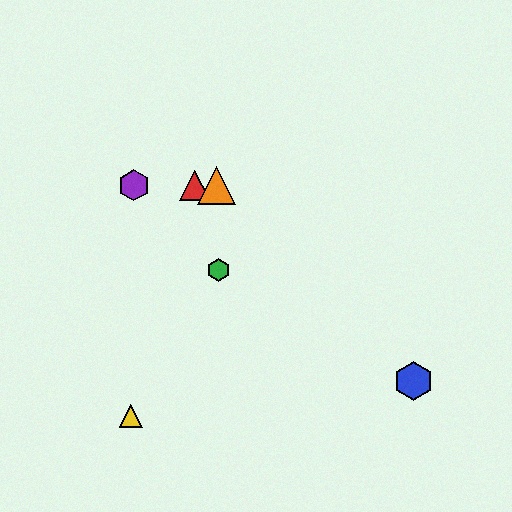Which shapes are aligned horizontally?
The red triangle, the purple hexagon, the orange triangle are aligned horizontally.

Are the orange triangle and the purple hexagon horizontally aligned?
Yes, both are at y≈185.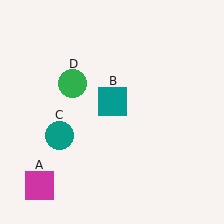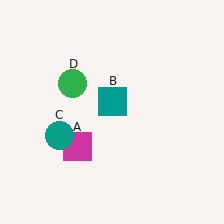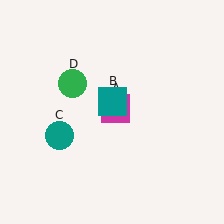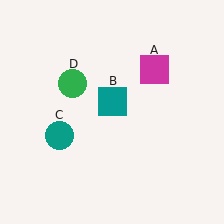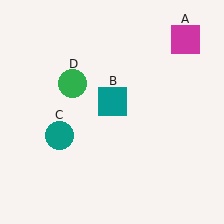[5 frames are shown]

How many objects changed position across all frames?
1 object changed position: magenta square (object A).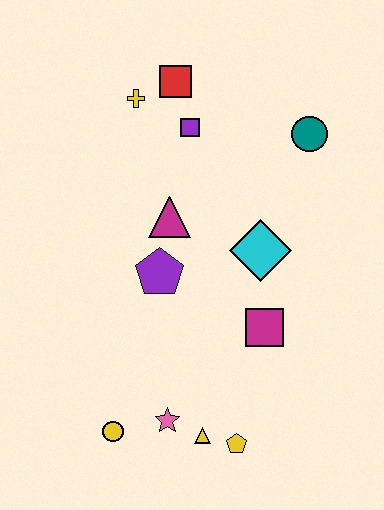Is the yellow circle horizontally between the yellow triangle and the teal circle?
No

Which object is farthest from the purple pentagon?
The teal circle is farthest from the purple pentagon.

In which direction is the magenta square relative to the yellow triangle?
The magenta square is above the yellow triangle.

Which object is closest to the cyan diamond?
The magenta square is closest to the cyan diamond.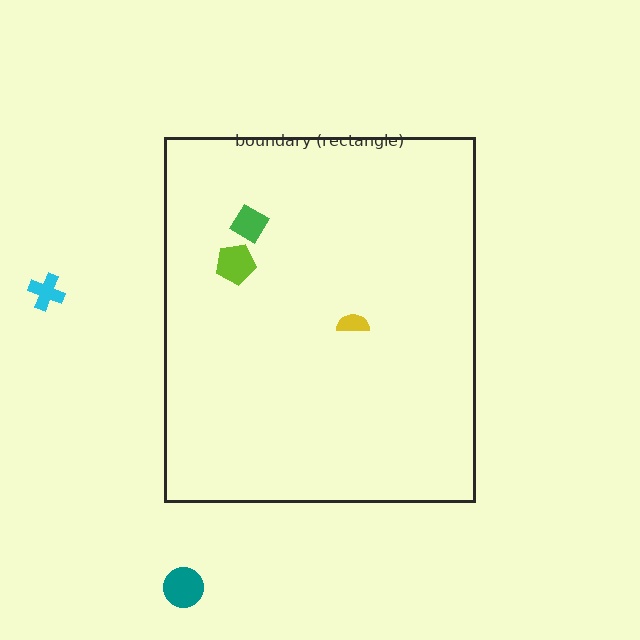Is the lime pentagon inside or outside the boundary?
Inside.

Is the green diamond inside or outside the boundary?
Inside.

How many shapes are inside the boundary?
3 inside, 2 outside.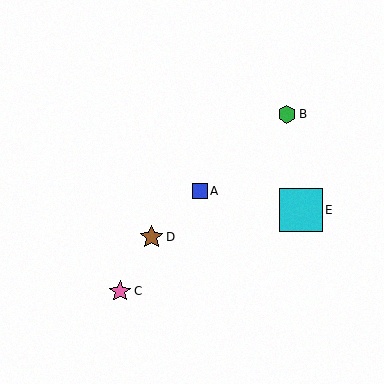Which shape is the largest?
The cyan square (labeled E) is the largest.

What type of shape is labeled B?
Shape B is a green hexagon.